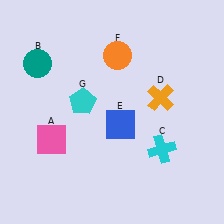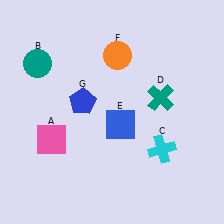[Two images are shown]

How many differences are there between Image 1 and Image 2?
There are 2 differences between the two images.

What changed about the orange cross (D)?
In Image 1, D is orange. In Image 2, it changed to teal.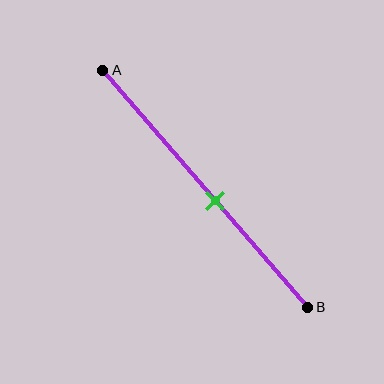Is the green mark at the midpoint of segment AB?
No, the mark is at about 55% from A, not at the 50% midpoint.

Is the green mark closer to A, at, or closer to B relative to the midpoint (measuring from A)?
The green mark is closer to point B than the midpoint of segment AB.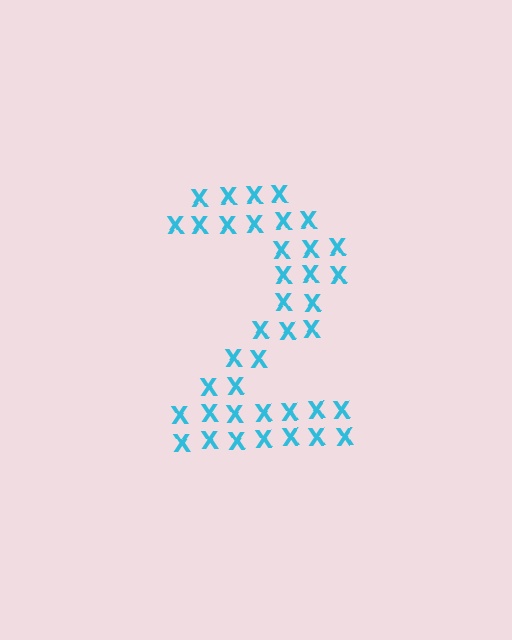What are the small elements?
The small elements are letter X's.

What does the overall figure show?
The overall figure shows the digit 2.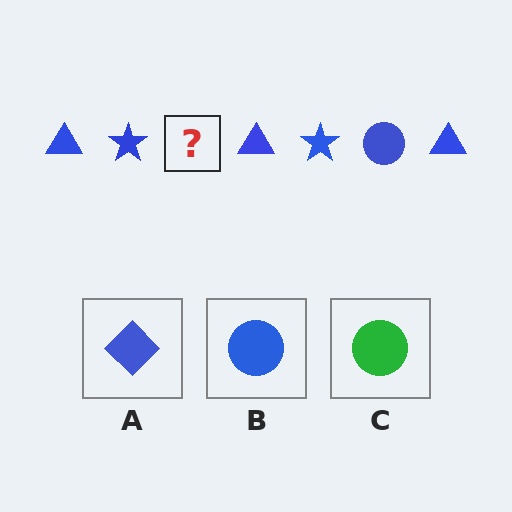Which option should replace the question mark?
Option B.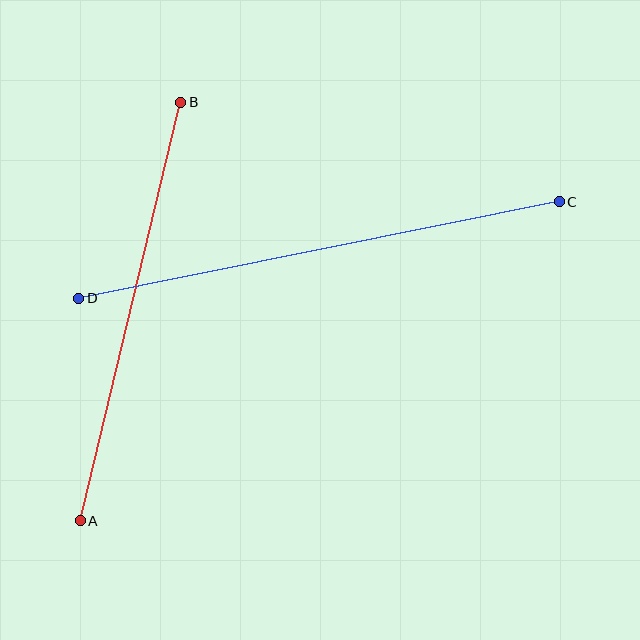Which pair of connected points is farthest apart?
Points C and D are farthest apart.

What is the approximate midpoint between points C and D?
The midpoint is at approximately (319, 250) pixels.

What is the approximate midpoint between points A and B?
The midpoint is at approximately (131, 312) pixels.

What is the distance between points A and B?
The distance is approximately 430 pixels.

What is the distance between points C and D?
The distance is approximately 490 pixels.